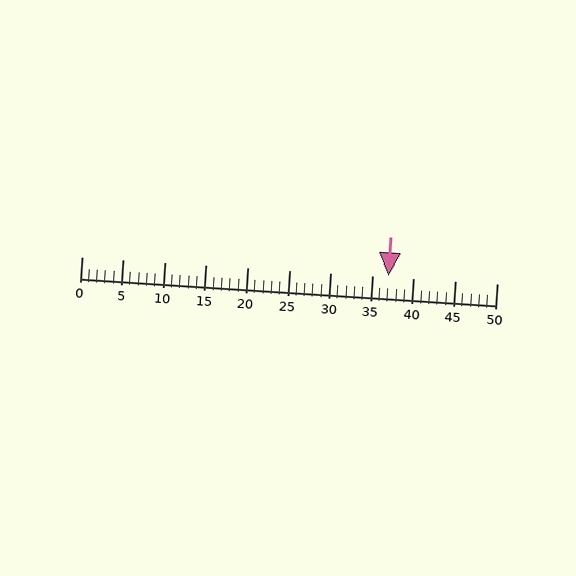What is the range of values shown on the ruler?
The ruler shows values from 0 to 50.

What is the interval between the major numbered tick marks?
The major tick marks are spaced 5 units apart.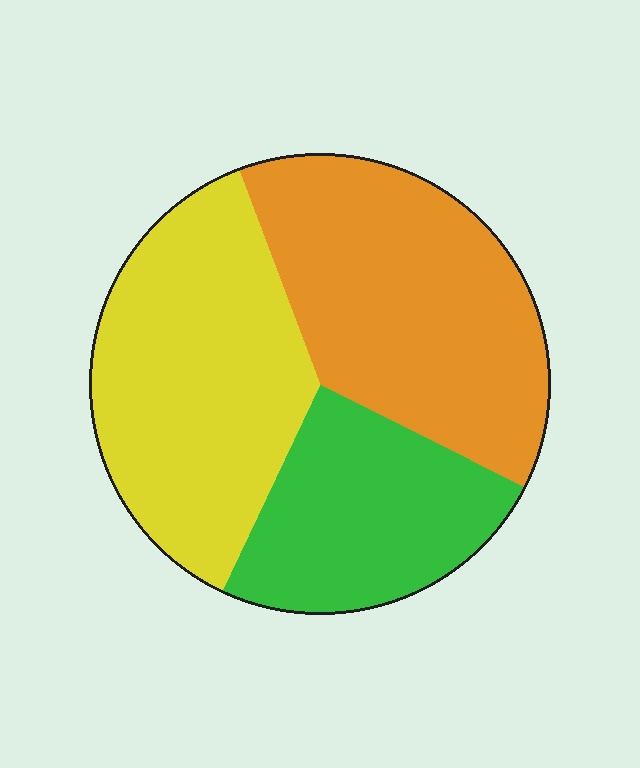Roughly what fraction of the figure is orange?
Orange takes up between a third and a half of the figure.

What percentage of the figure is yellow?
Yellow takes up between a quarter and a half of the figure.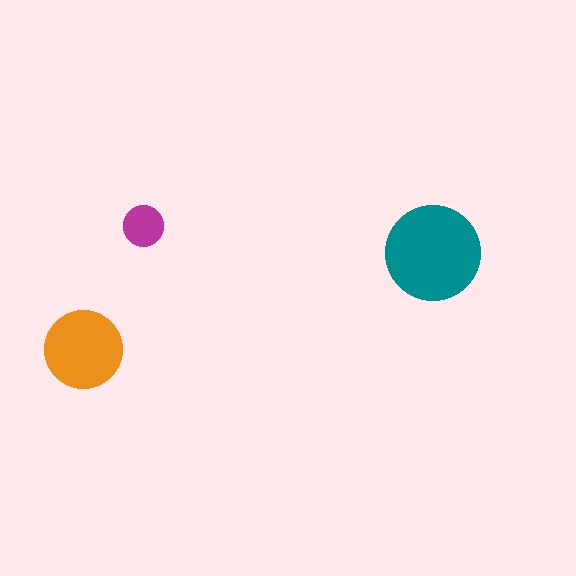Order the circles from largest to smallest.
the teal one, the orange one, the magenta one.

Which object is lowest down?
The orange circle is bottommost.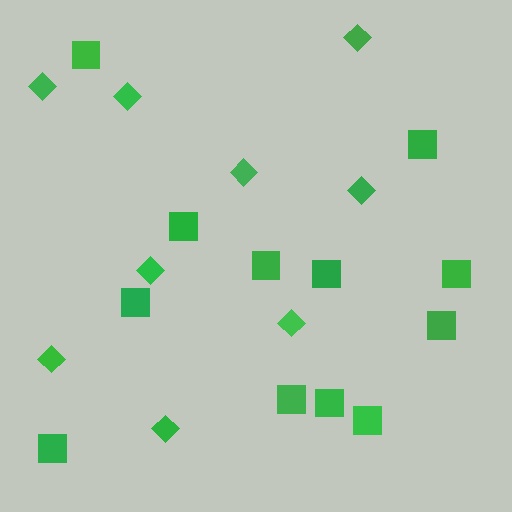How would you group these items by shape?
There are 2 groups: one group of squares (12) and one group of diamonds (9).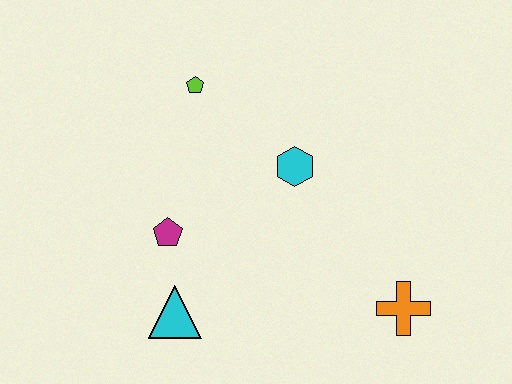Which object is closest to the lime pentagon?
The cyan hexagon is closest to the lime pentagon.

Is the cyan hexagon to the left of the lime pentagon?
No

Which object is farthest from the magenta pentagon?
The orange cross is farthest from the magenta pentagon.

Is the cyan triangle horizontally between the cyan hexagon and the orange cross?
No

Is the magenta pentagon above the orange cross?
Yes